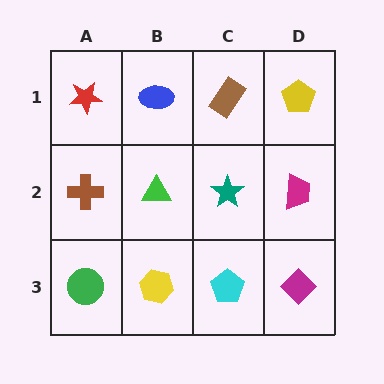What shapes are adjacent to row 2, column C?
A brown rectangle (row 1, column C), a cyan pentagon (row 3, column C), a green triangle (row 2, column B), a magenta trapezoid (row 2, column D).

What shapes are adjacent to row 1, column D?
A magenta trapezoid (row 2, column D), a brown rectangle (row 1, column C).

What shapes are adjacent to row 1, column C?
A teal star (row 2, column C), a blue ellipse (row 1, column B), a yellow pentagon (row 1, column D).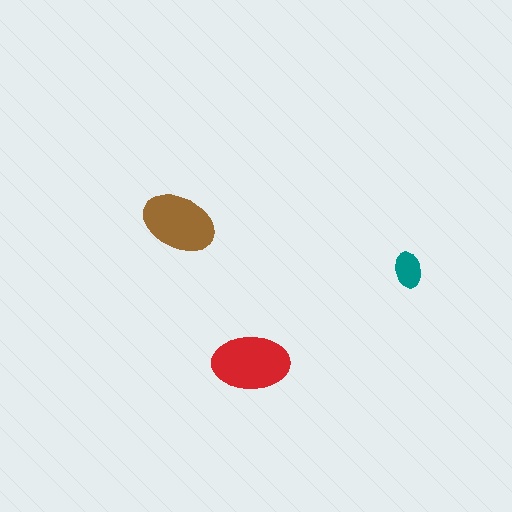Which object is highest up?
The brown ellipse is topmost.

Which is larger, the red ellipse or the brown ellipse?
The red one.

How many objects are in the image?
There are 3 objects in the image.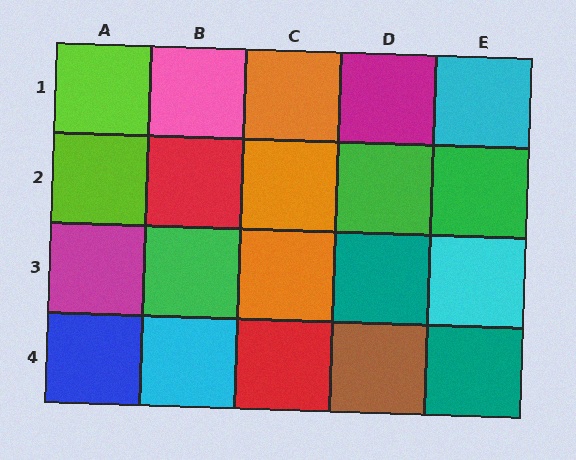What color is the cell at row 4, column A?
Blue.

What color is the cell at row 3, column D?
Teal.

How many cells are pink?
1 cell is pink.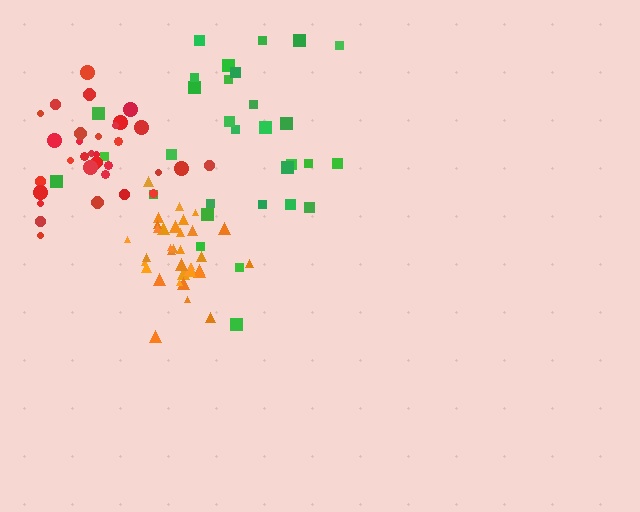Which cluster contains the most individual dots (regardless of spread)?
Orange (35).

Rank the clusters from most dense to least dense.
orange, red, green.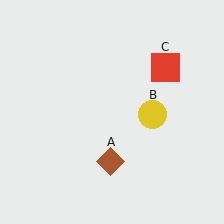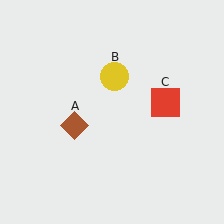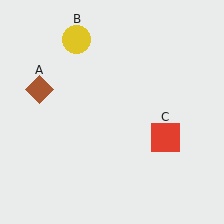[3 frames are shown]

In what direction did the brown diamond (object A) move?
The brown diamond (object A) moved up and to the left.